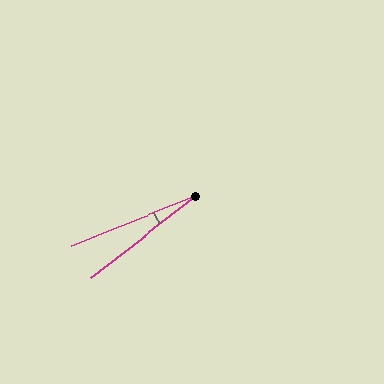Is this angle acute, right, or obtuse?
It is acute.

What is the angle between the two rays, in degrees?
Approximately 16 degrees.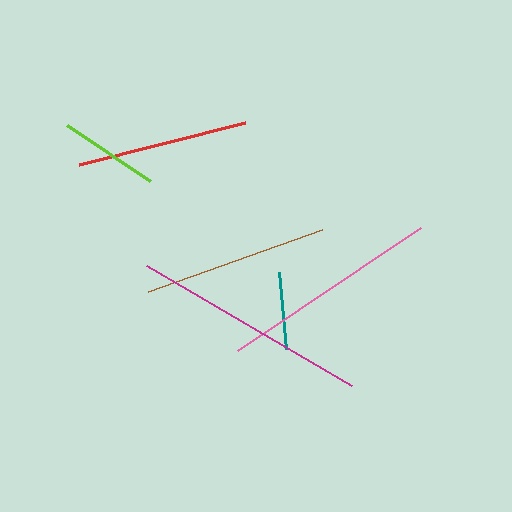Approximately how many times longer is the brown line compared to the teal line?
The brown line is approximately 2.4 times the length of the teal line.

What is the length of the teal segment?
The teal segment is approximately 77 pixels long.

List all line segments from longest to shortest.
From longest to shortest: magenta, pink, brown, red, lime, teal.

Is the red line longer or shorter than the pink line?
The pink line is longer than the red line.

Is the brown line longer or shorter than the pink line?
The pink line is longer than the brown line.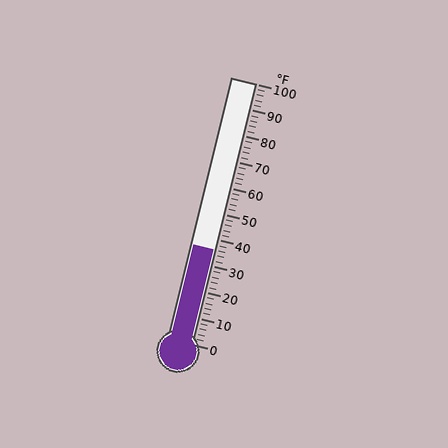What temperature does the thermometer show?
The thermometer shows approximately 36°F.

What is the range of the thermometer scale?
The thermometer scale ranges from 0°F to 100°F.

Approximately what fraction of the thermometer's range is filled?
The thermometer is filled to approximately 35% of its range.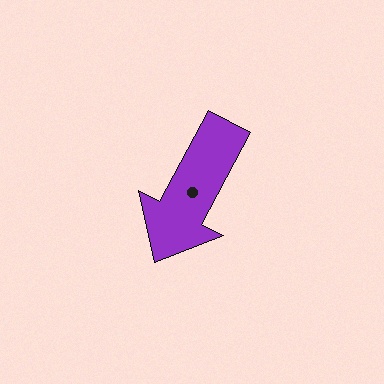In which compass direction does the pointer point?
Southwest.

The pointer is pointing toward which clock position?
Roughly 7 o'clock.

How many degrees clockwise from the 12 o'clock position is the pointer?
Approximately 208 degrees.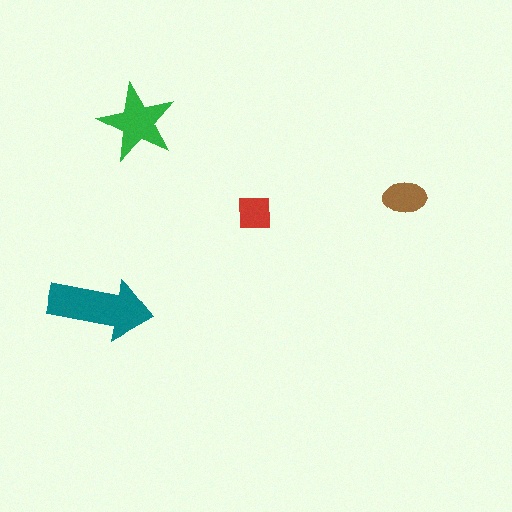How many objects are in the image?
There are 4 objects in the image.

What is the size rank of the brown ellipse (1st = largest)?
3rd.